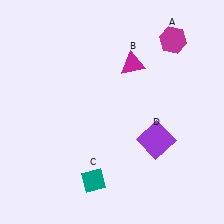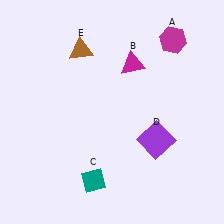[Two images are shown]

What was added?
A brown triangle (E) was added in Image 2.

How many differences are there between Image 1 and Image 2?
There is 1 difference between the two images.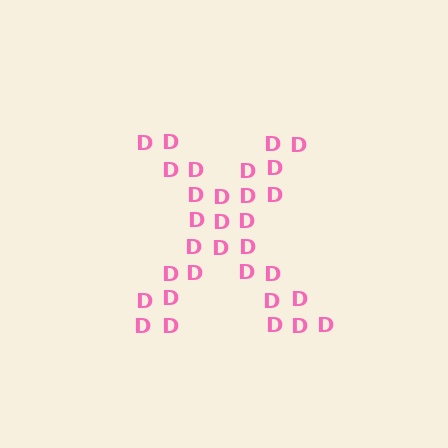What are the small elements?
The small elements are letter D's.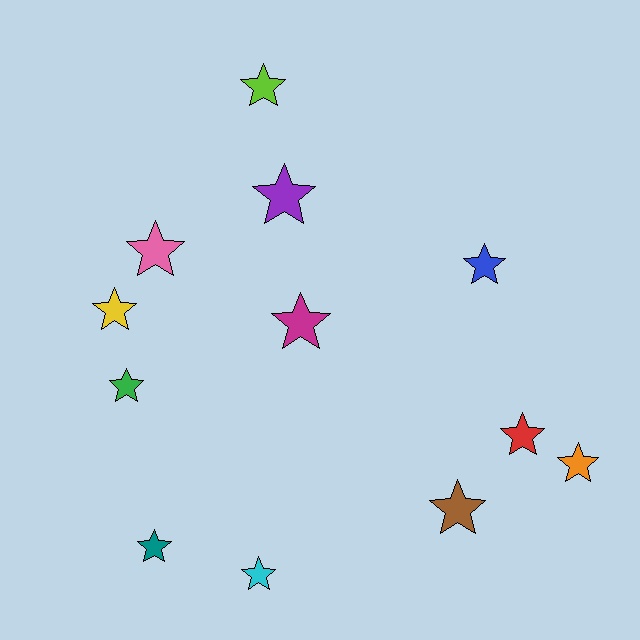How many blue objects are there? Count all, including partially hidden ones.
There is 1 blue object.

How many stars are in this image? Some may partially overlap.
There are 12 stars.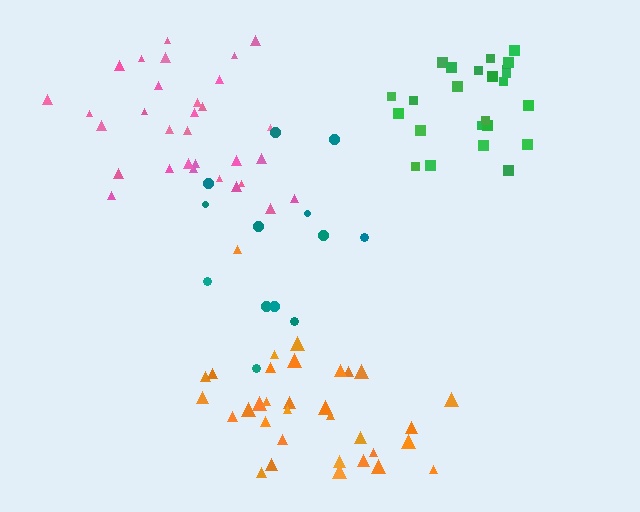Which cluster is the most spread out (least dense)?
Teal.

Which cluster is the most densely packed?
Green.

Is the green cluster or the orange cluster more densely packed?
Green.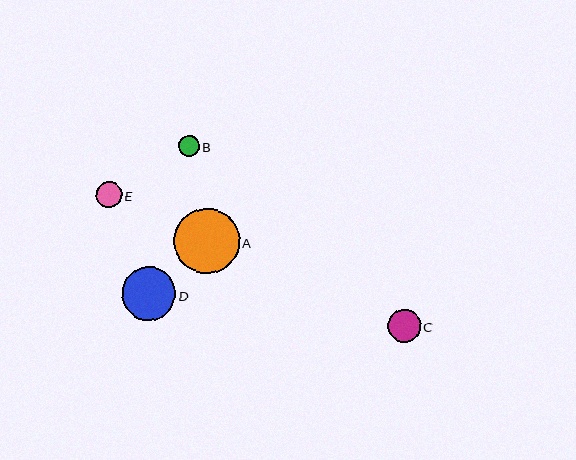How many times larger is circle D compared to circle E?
Circle D is approximately 2.0 times the size of circle E.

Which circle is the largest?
Circle A is the largest with a size of approximately 65 pixels.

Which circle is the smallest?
Circle B is the smallest with a size of approximately 21 pixels.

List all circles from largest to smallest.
From largest to smallest: A, D, C, E, B.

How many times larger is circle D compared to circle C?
Circle D is approximately 1.7 times the size of circle C.